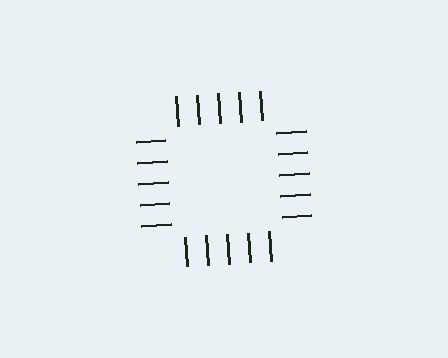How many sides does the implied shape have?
4 sides — the line-ends trace a square.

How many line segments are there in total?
20 — 5 along each of the 4 edges.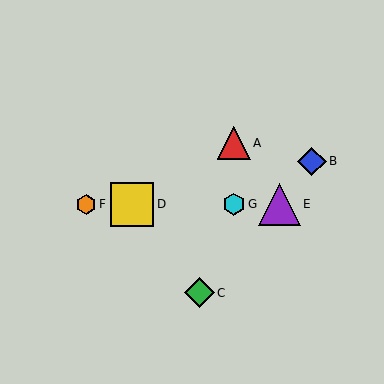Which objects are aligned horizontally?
Objects D, E, F, G are aligned horizontally.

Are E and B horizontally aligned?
No, E is at y≈204 and B is at y≈161.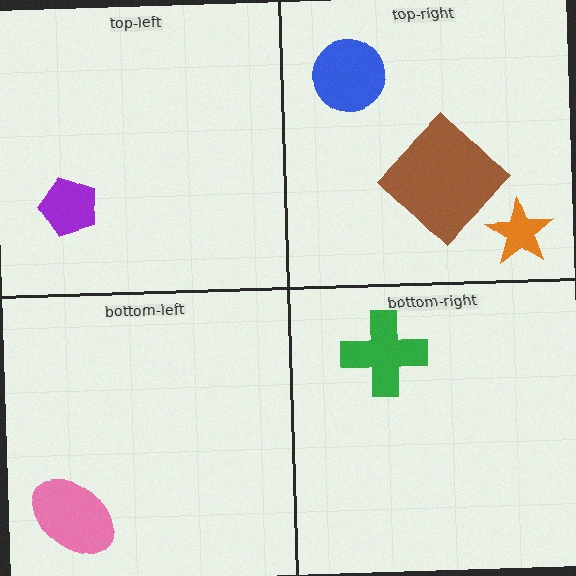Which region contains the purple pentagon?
The top-left region.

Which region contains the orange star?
The top-right region.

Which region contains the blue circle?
The top-right region.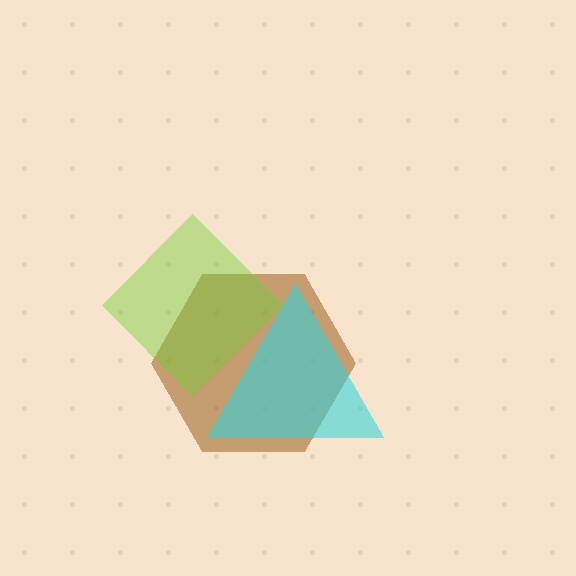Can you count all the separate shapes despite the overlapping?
Yes, there are 3 separate shapes.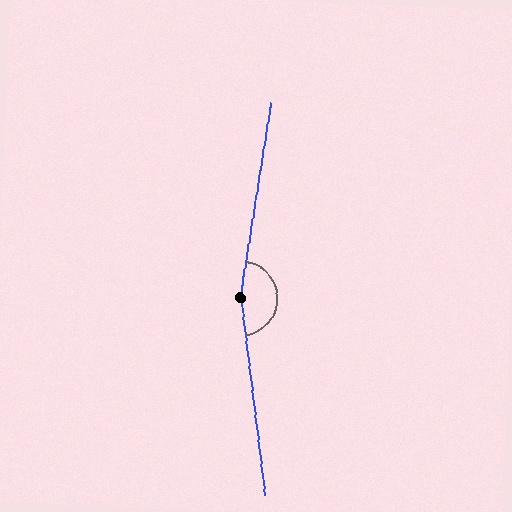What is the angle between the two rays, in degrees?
Approximately 164 degrees.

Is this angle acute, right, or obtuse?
It is obtuse.